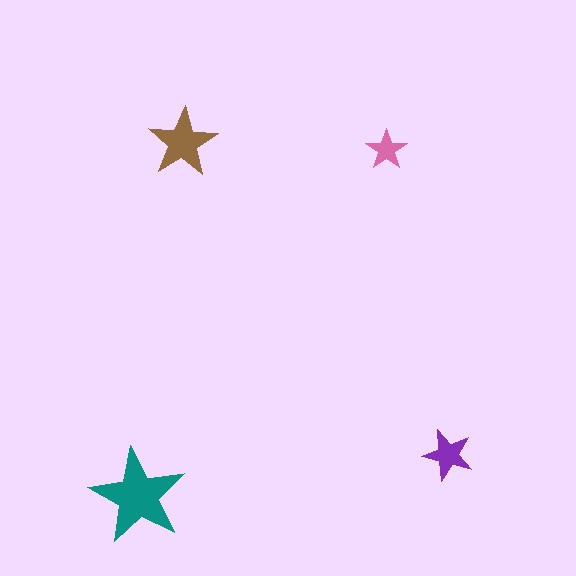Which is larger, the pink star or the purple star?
The purple one.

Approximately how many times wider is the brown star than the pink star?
About 1.5 times wider.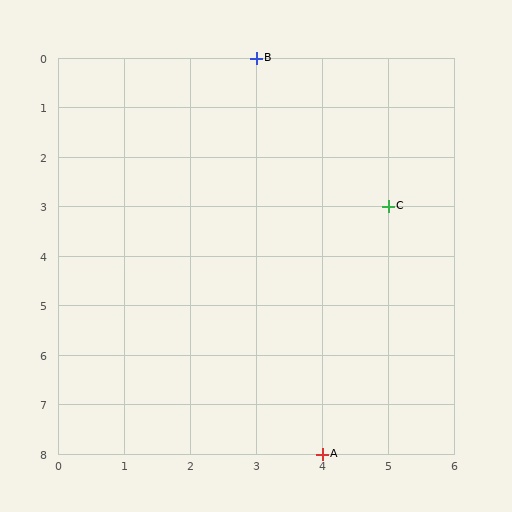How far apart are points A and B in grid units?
Points A and B are 1 column and 8 rows apart (about 8.1 grid units diagonally).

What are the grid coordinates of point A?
Point A is at grid coordinates (4, 8).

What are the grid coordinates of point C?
Point C is at grid coordinates (5, 3).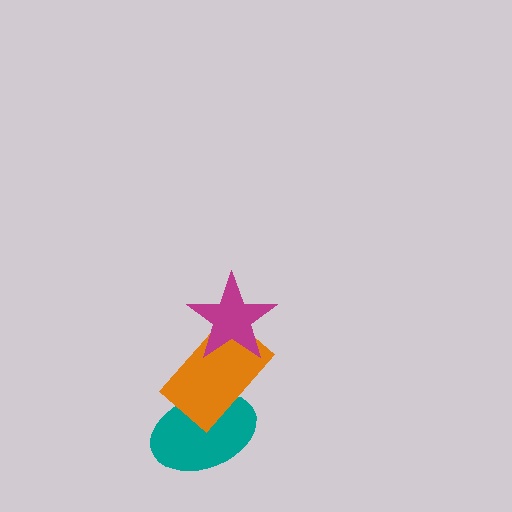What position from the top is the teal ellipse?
The teal ellipse is 3rd from the top.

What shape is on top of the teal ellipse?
The orange rectangle is on top of the teal ellipse.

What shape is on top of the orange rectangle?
The magenta star is on top of the orange rectangle.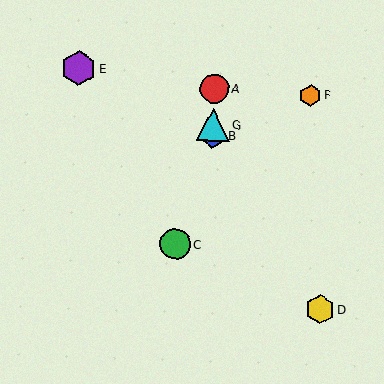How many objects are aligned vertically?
3 objects (A, B, G) are aligned vertically.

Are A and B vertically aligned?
Yes, both are at x≈214.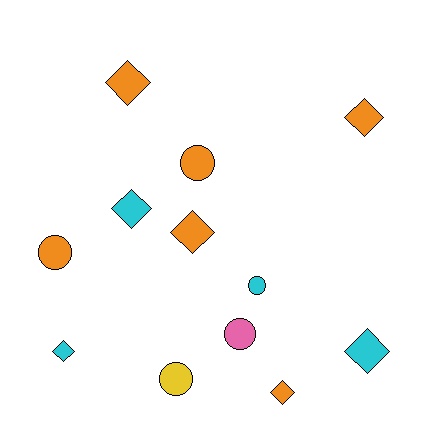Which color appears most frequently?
Orange, with 6 objects.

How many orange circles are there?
There are 2 orange circles.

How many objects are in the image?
There are 12 objects.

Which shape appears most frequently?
Diamond, with 7 objects.